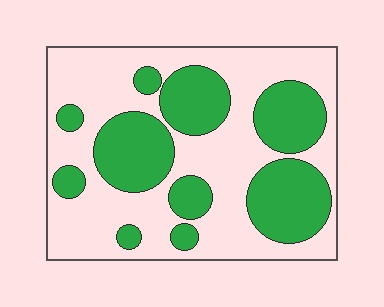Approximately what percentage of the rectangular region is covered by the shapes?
Approximately 40%.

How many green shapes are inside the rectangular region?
10.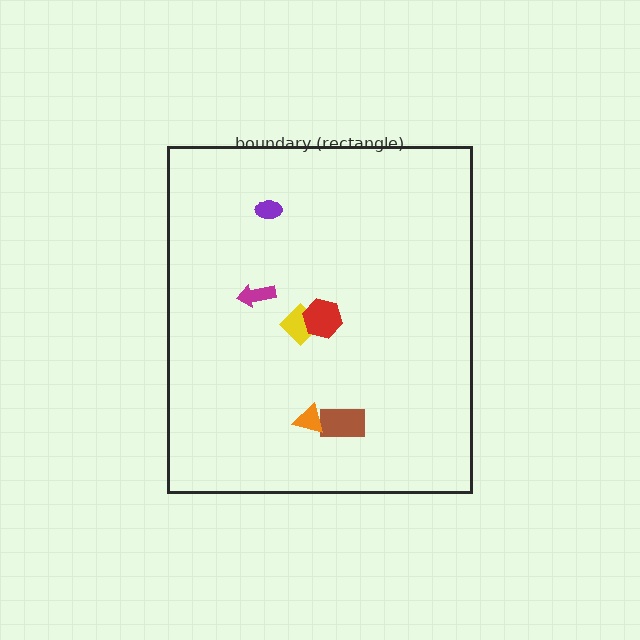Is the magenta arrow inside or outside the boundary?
Inside.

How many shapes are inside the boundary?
6 inside, 0 outside.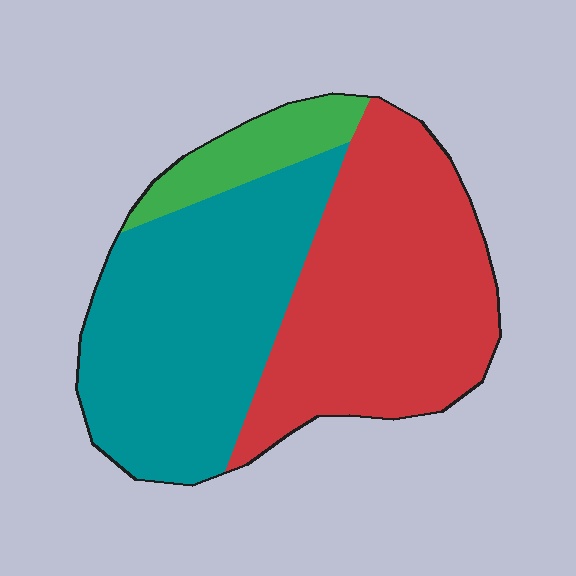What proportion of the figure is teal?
Teal takes up between a quarter and a half of the figure.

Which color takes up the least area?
Green, at roughly 10%.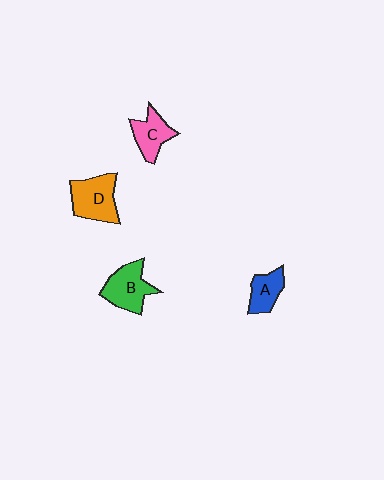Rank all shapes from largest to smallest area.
From largest to smallest: D (orange), B (green), C (pink), A (blue).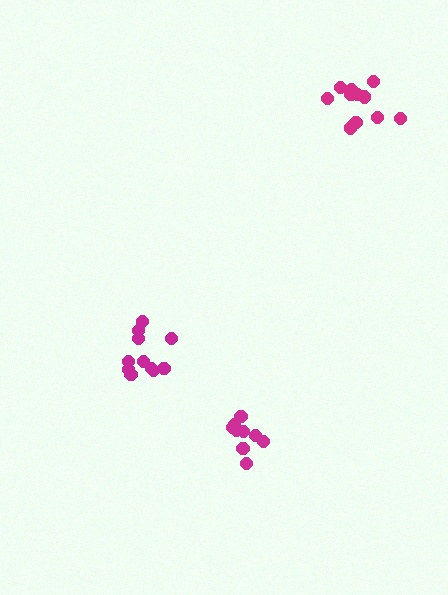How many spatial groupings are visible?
There are 3 spatial groupings.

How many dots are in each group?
Group 1: 11 dots, Group 2: 9 dots, Group 3: 11 dots (31 total).